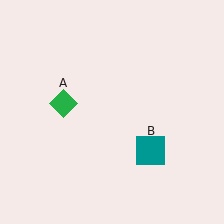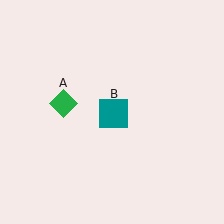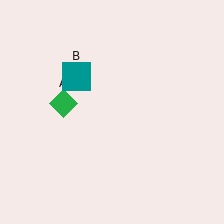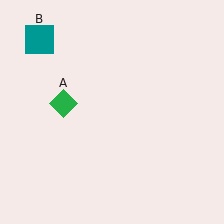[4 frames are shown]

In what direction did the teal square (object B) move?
The teal square (object B) moved up and to the left.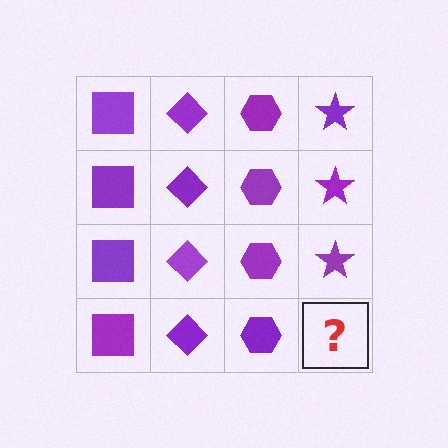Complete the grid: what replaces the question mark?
The question mark should be replaced with a purple star.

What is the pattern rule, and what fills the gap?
The rule is that each column has a consistent shape. The gap should be filled with a purple star.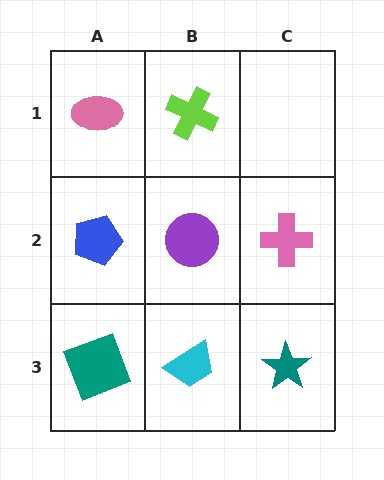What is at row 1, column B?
A lime cross.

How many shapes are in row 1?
2 shapes.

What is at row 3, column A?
A teal square.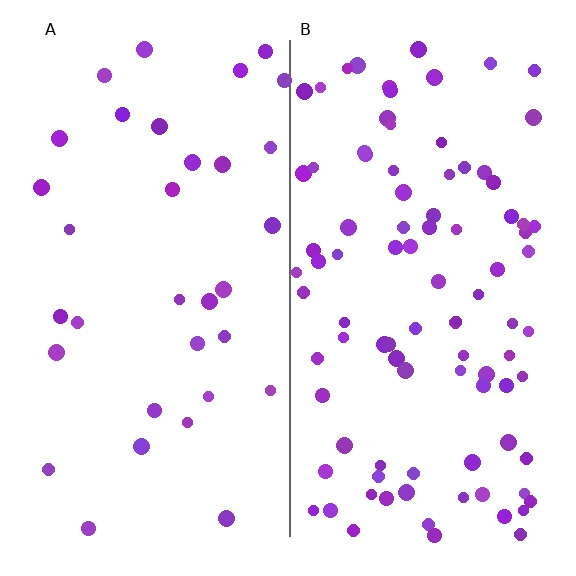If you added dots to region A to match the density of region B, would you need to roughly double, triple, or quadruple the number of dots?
Approximately triple.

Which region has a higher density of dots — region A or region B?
B (the right).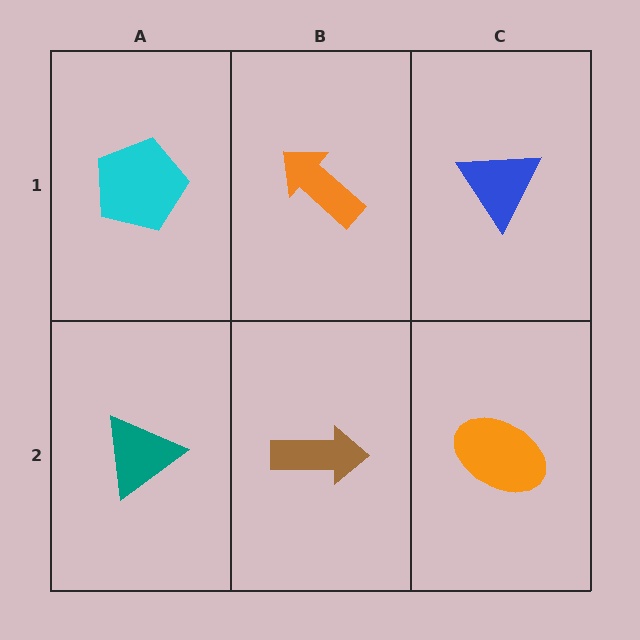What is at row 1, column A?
A cyan pentagon.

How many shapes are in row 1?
3 shapes.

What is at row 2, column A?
A teal triangle.